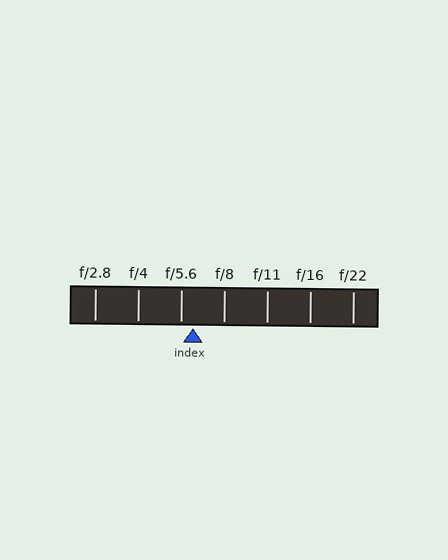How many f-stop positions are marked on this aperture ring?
There are 7 f-stop positions marked.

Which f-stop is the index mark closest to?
The index mark is closest to f/5.6.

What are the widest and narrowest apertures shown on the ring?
The widest aperture shown is f/2.8 and the narrowest is f/22.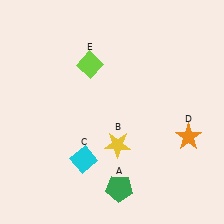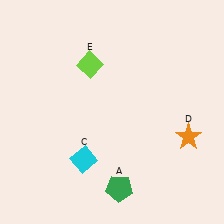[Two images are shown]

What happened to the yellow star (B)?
The yellow star (B) was removed in Image 2. It was in the bottom-right area of Image 1.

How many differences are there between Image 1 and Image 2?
There is 1 difference between the two images.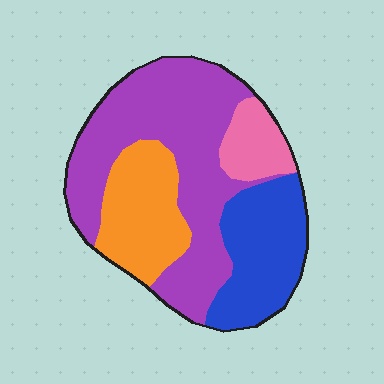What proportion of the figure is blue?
Blue covers roughly 25% of the figure.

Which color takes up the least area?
Pink, at roughly 10%.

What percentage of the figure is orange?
Orange takes up about one fifth (1/5) of the figure.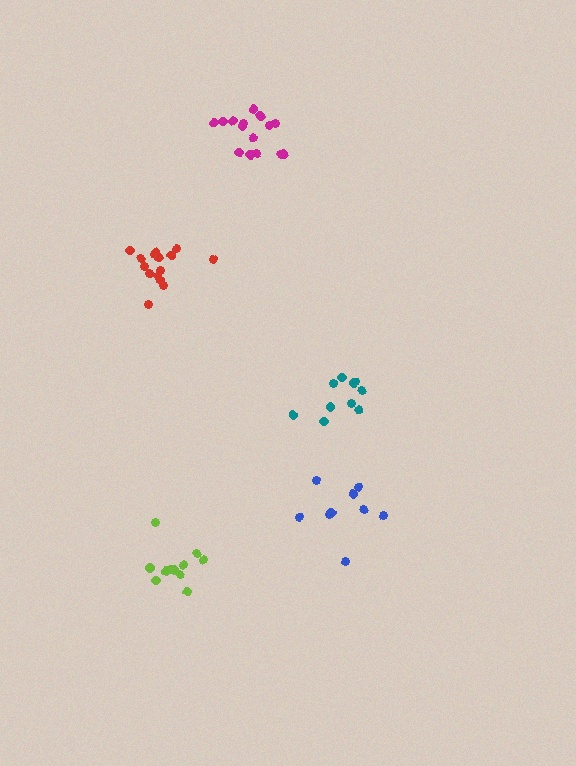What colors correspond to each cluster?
The clusters are colored: teal, red, lime, blue, magenta.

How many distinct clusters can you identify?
There are 5 distinct clusters.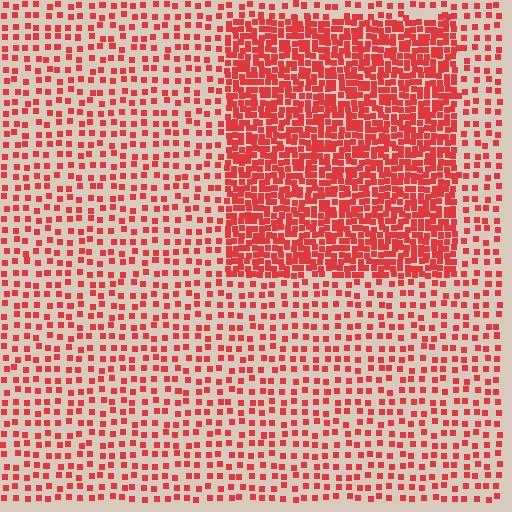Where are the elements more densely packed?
The elements are more densely packed inside the rectangle boundary.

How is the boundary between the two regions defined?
The boundary is defined by a change in element density (approximately 2.6x ratio). All elements are the same color, size, and shape.